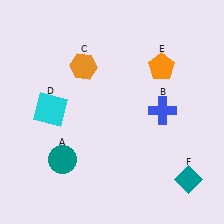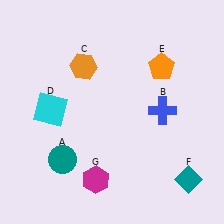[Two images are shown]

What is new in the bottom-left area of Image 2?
A magenta hexagon (G) was added in the bottom-left area of Image 2.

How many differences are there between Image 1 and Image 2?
There is 1 difference between the two images.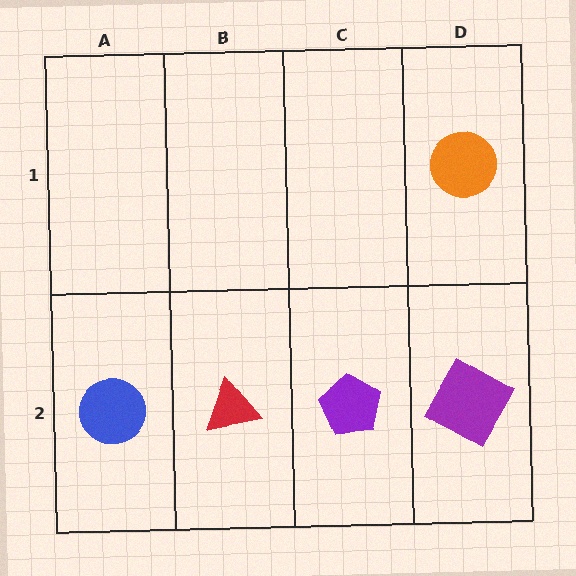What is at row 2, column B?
A red triangle.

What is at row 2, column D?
A purple square.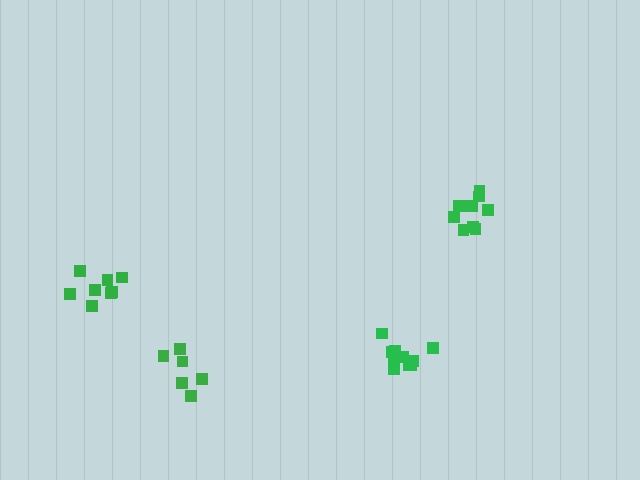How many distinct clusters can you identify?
There are 4 distinct clusters.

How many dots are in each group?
Group 1: 6 dots, Group 2: 11 dots, Group 3: 8 dots, Group 4: 11 dots (36 total).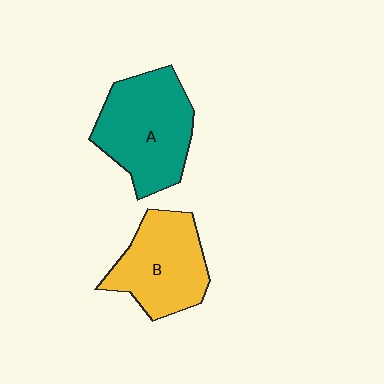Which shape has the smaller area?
Shape B (yellow).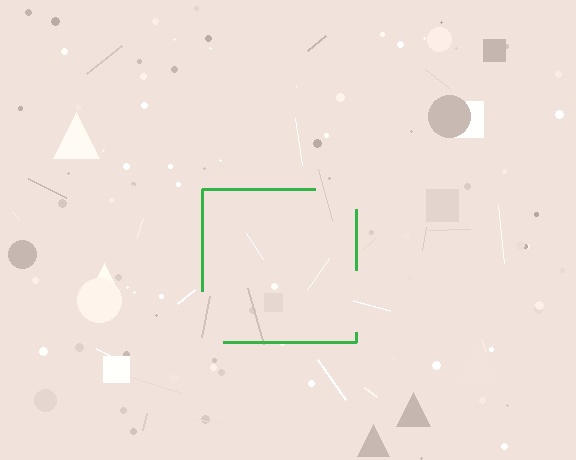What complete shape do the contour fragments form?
The contour fragments form a square.